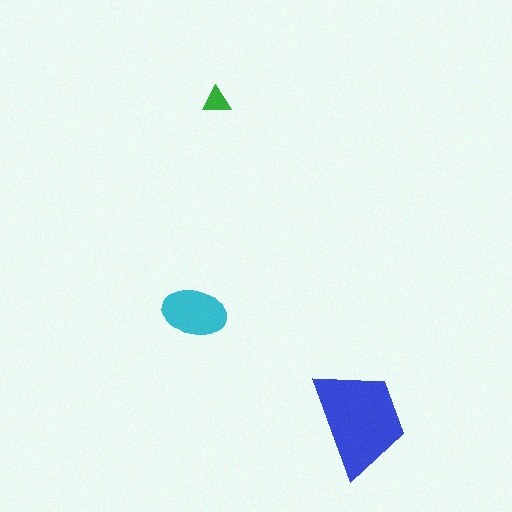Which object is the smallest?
The green triangle.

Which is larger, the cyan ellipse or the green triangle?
The cyan ellipse.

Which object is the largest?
The blue trapezoid.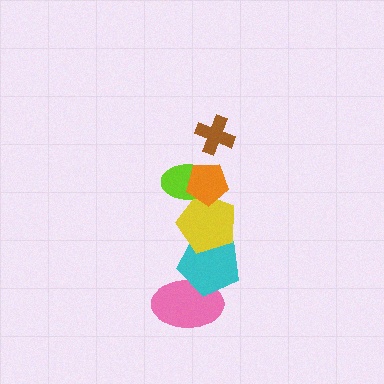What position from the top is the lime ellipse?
The lime ellipse is 3rd from the top.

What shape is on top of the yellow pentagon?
The lime ellipse is on top of the yellow pentagon.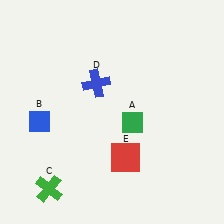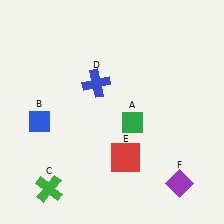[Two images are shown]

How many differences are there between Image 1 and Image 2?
There is 1 difference between the two images.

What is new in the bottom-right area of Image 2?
A purple diamond (F) was added in the bottom-right area of Image 2.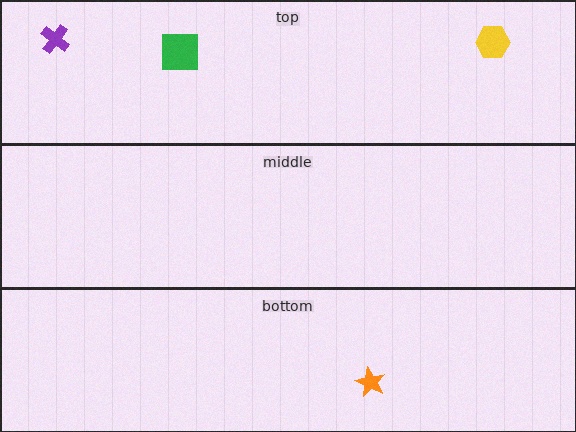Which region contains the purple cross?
The top region.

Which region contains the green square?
The top region.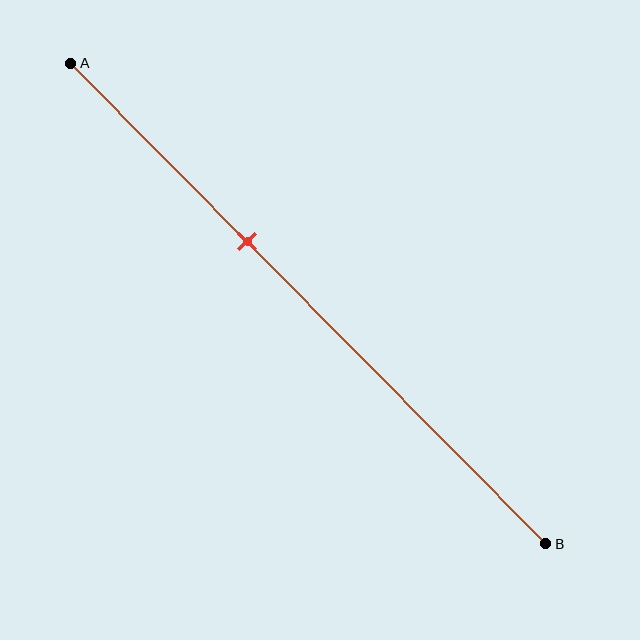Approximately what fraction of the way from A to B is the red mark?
The red mark is approximately 35% of the way from A to B.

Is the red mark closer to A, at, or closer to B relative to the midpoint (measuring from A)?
The red mark is closer to point A than the midpoint of segment AB.